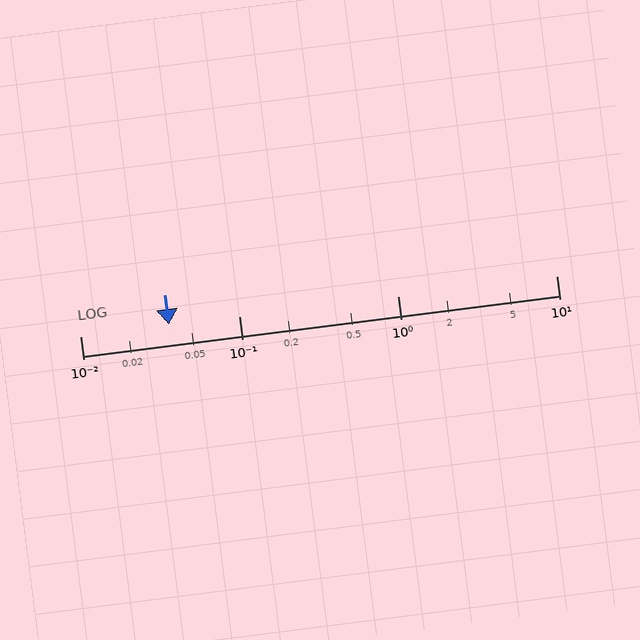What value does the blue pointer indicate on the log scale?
The pointer indicates approximately 0.036.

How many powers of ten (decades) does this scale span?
The scale spans 3 decades, from 0.01 to 10.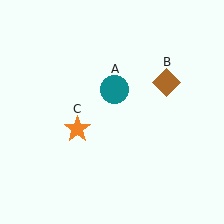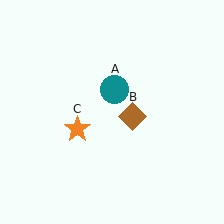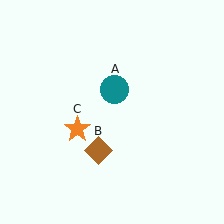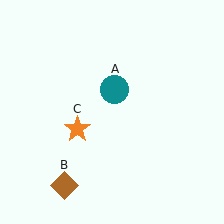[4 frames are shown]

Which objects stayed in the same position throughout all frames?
Teal circle (object A) and orange star (object C) remained stationary.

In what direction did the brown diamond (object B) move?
The brown diamond (object B) moved down and to the left.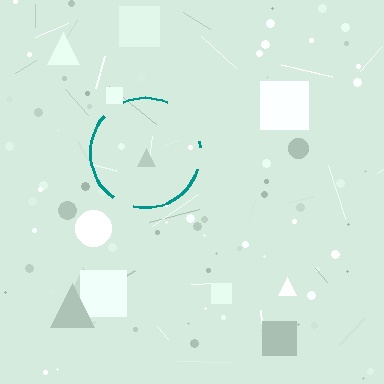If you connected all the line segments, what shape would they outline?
They would outline a circle.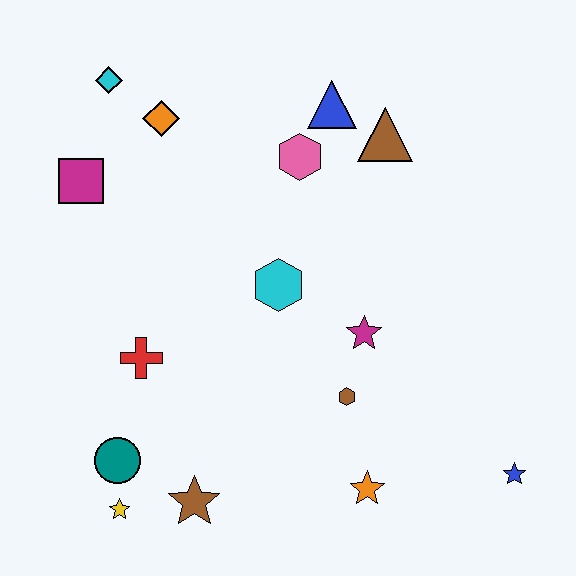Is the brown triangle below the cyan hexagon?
No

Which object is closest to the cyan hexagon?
The magenta star is closest to the cyan hexagon.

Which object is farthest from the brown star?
The cyan diamond is farthest from the brown star.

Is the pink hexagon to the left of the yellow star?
No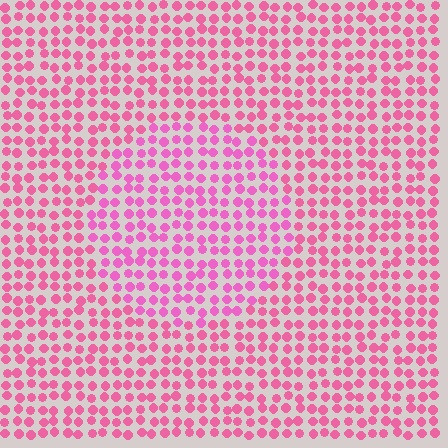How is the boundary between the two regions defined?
The boundary is defined purely by a slight shift in hue (about 16 degrees). Spacing, size, and orientation are identical on both sides.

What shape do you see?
I see a circle.